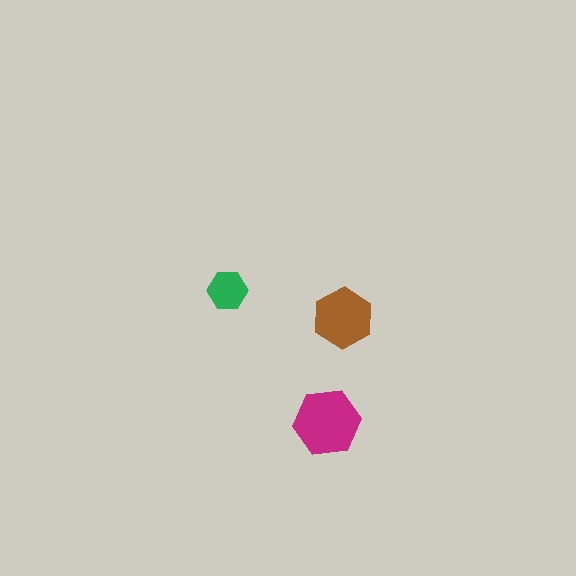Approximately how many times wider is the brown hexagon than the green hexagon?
About 1.5 times wider.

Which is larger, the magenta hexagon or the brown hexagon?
The magenta one.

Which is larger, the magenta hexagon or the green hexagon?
The magenta one.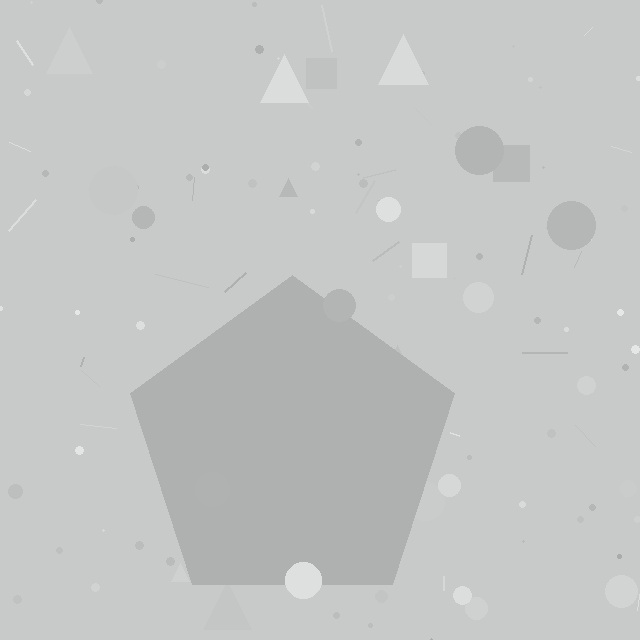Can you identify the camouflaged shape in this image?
The camouflaged shape is a pentagon.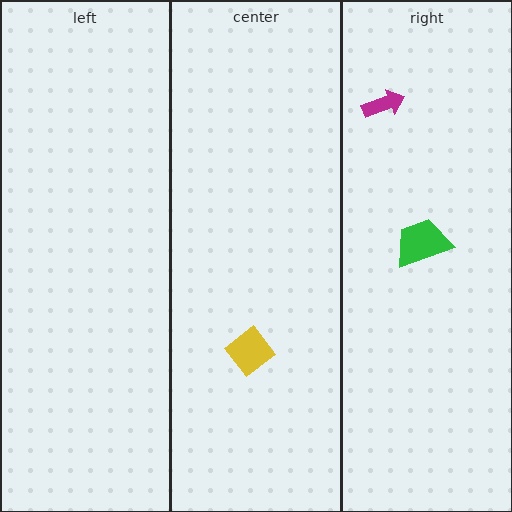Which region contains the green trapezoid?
The right region.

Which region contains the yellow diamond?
The center region.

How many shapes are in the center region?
1.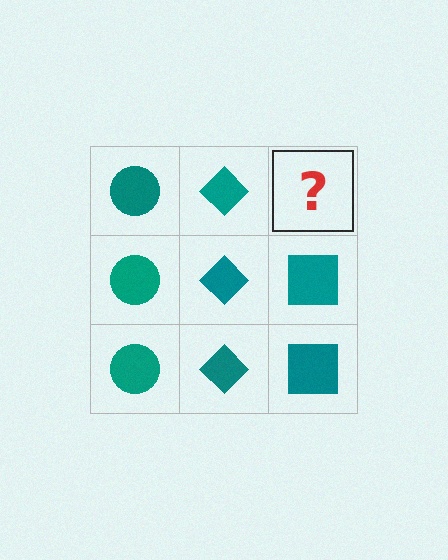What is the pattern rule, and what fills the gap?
The rule is that each column has a consistent shape. The gap should be filled with a teal square.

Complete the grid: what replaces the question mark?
The question mark should be replaced with a teal square.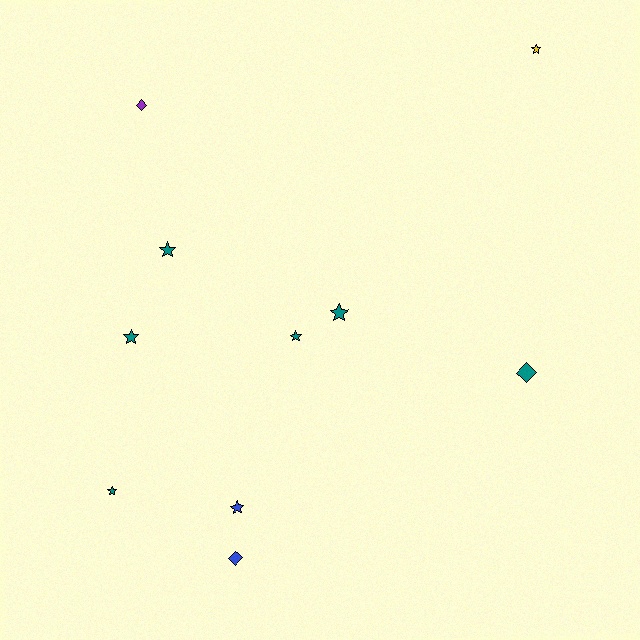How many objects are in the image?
There are 10 objects.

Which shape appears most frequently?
Star, with 7 objects.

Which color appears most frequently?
Teal, with 6 objects.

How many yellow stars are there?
There is 1 yellow star.